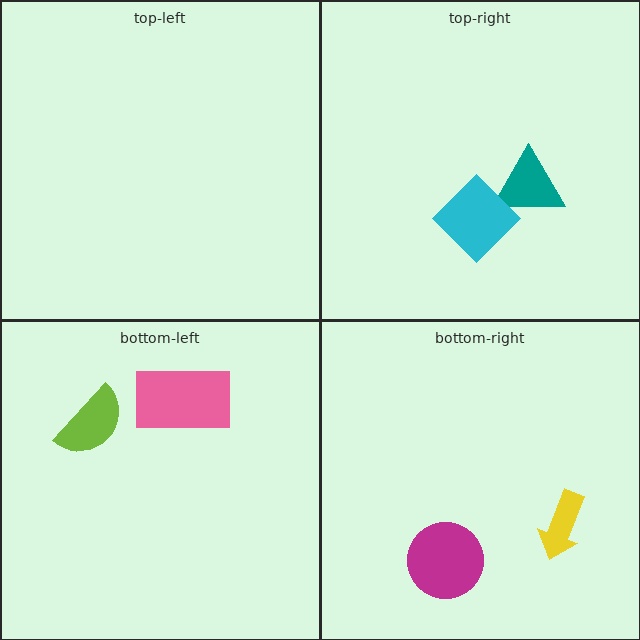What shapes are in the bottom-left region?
The pink rectangle, the lime semicircle.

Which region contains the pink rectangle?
The bottom-left region.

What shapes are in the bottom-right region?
The yellow arrow, the magenta circle.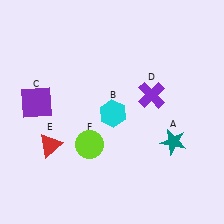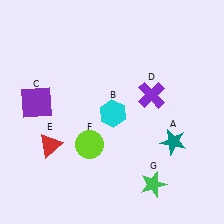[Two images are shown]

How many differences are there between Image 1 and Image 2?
There is 1 difference between the two images.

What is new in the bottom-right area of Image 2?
A green star (G) was added in the bottom-right area of Image 2.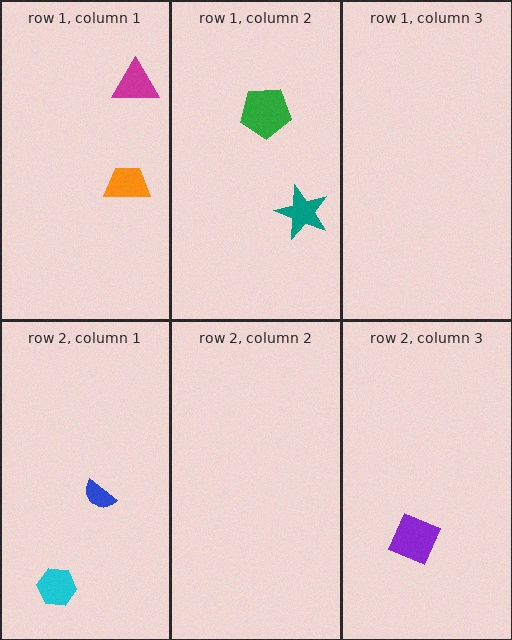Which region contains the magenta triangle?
The row 1, column 1 region.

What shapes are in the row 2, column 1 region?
The cyan hexagon, the blue semicircle.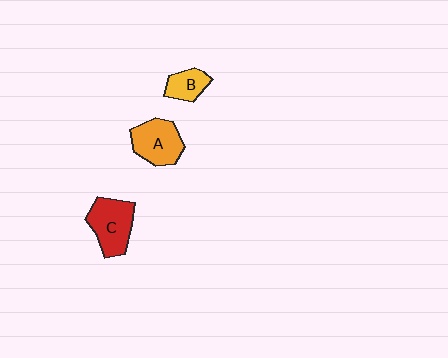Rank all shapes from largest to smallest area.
From largest to smallest: C (red), A (orange), B (yellow).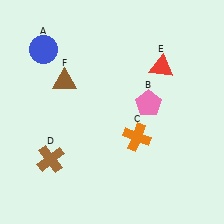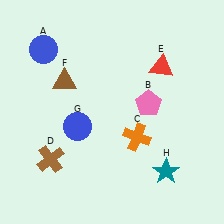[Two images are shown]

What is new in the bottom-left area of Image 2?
A blue circle (G) was added in the bottom-left area of Image 2.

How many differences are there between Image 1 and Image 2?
There are 2 differences between the two images.